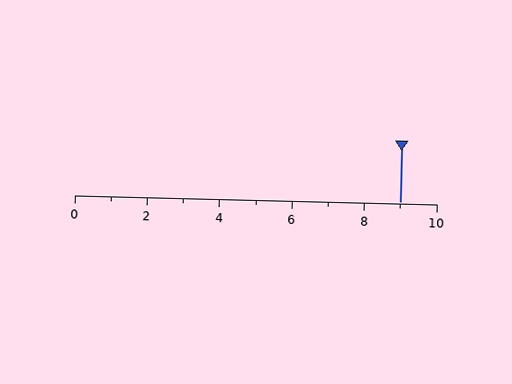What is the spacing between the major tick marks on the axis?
The major ticks are spaced 2 apart.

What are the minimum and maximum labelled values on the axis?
The axis runs from 0 to 10.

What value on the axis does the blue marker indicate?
The marker indicates approximately 9.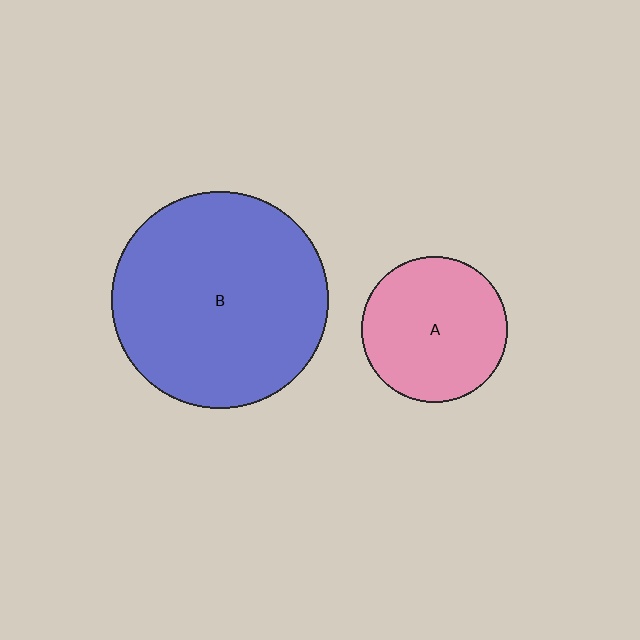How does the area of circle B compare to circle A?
Approximately 2.2 times.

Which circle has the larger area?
Circle B (blue).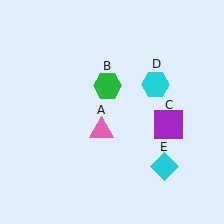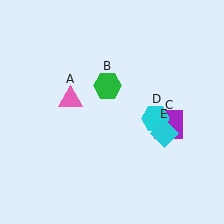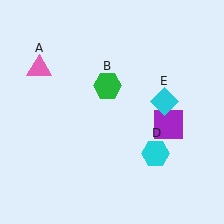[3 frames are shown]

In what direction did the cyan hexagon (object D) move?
The cyan hexagon (object D) moved down.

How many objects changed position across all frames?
3 objects changed position: pink triangle (object A), cyan hexagon (object D), cyan diamond (object E).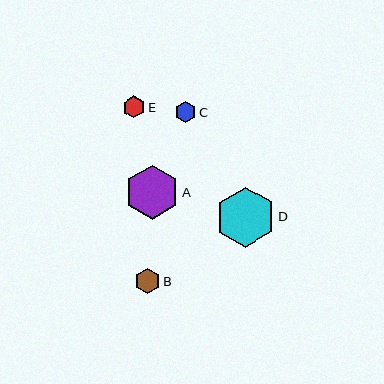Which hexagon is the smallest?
Hexagon C is the smallest with a size of approximately 21 pixels.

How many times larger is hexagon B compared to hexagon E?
Hexagon B is approximately 1.2 times the size of hexagon E.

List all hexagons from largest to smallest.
From largest to smallest: D, A, B, E, C.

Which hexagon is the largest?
Hexagon D is the largest with a size of approximately 59 pixels.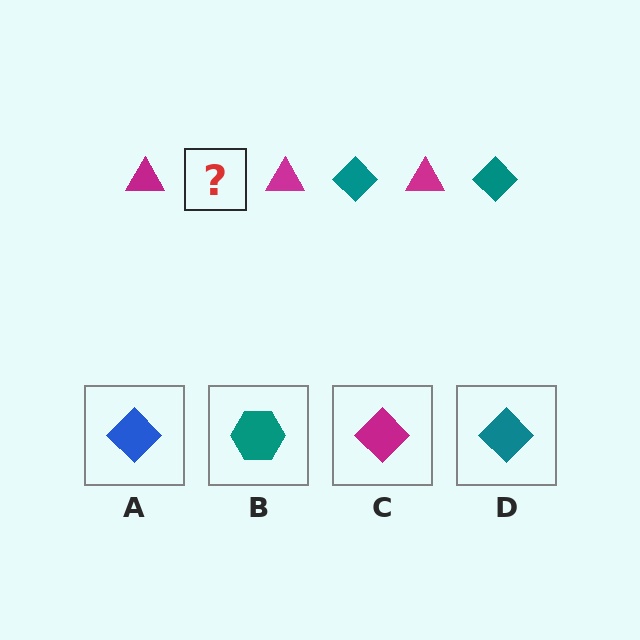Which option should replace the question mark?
Option D.